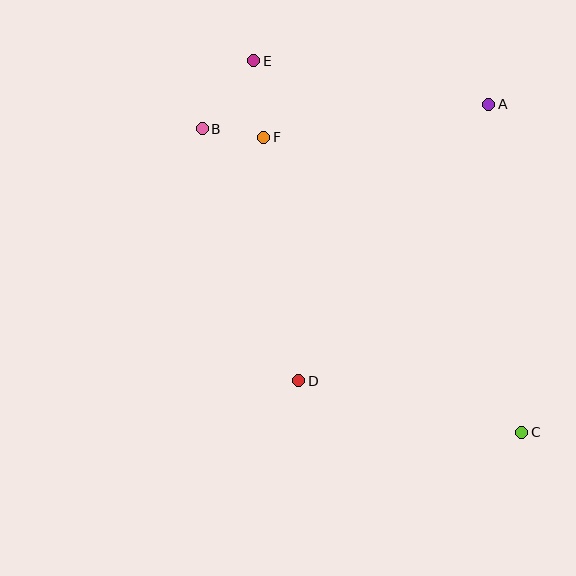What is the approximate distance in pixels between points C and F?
The distance between C and F is approximately 392 pixels.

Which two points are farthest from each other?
Points C and E are farthest from each other.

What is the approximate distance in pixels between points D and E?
The distance between D and E is approximately 323 pixels.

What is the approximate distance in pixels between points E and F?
The distance between E and F is approximately 77 pixels.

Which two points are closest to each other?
Points B and F are closest to each other.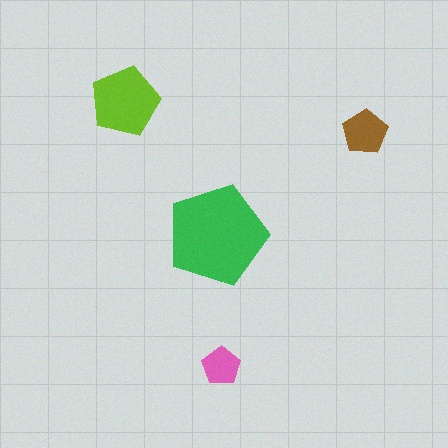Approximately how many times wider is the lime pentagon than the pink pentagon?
About 2 times wider.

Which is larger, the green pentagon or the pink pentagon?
The green one.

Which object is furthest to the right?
The brown pentagon is rightmost.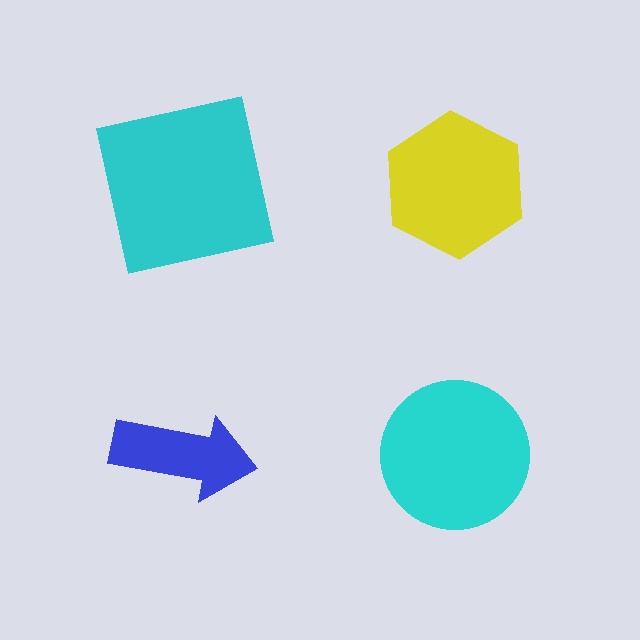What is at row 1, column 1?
A cyan square.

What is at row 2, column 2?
A cyan circle.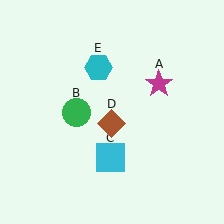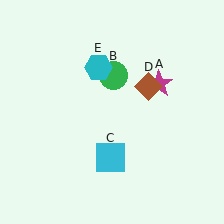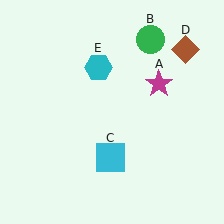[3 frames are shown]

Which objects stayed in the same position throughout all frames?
Magenta star (object A) and cyan square (object C) and cyan hexagon (object E) remained stationary.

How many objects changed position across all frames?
2 objects changed position: green circle (object B), brown diamond (object D).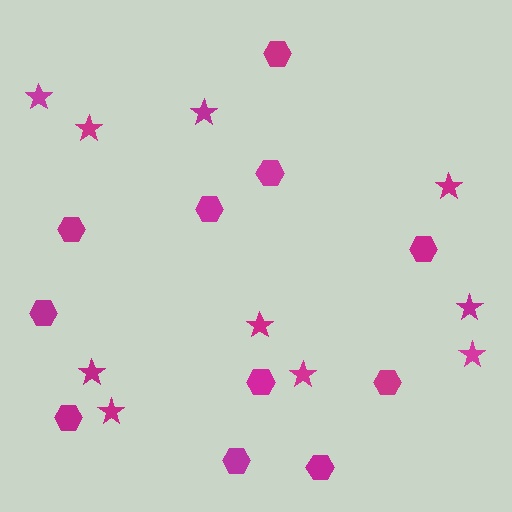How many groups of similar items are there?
There are 2 groups: one group of stars (10) and one group of hexagons (11).